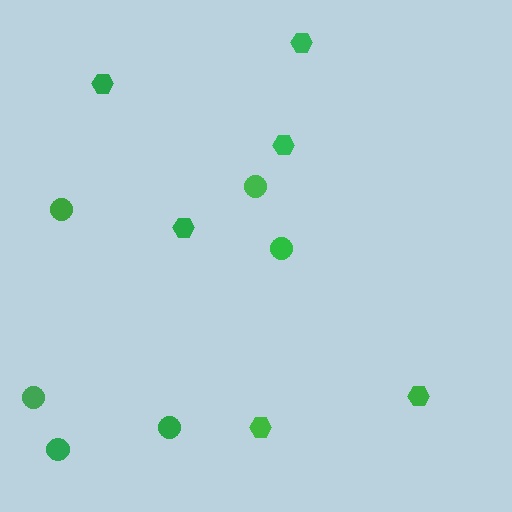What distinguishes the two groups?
There are 2 groups: one group of circles (6) and one group of hexagons (6).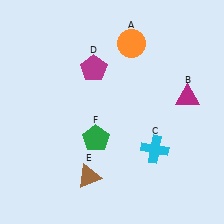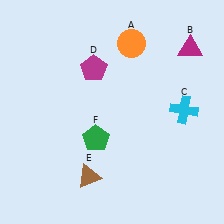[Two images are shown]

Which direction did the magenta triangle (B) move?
The magenta triangle (B) moved up.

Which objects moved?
The objects that moved are: the magenta triangle (B), the cyan cross (C).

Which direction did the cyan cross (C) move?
The cyan cross (C) moved up.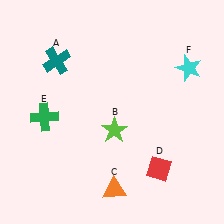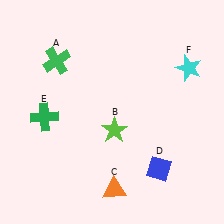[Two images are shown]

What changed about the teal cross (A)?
In Image 1, A is teal. In Image 2, it changed to green.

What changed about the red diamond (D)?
In Image 1, D is red. In Image 2, it changed to blue.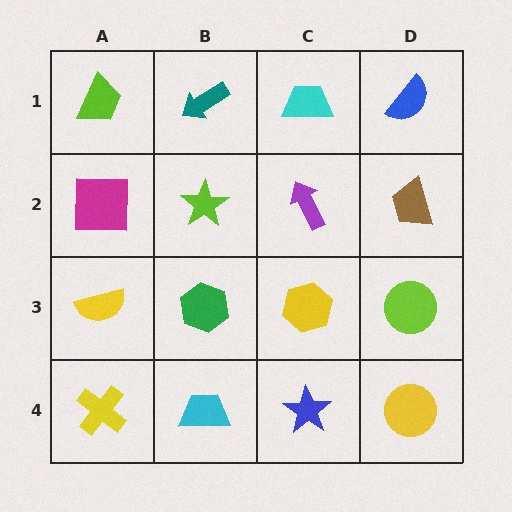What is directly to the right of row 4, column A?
A cyan trapezoid.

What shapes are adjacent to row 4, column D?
A lime circle (row 3, column D), a blue star (row 4, column C).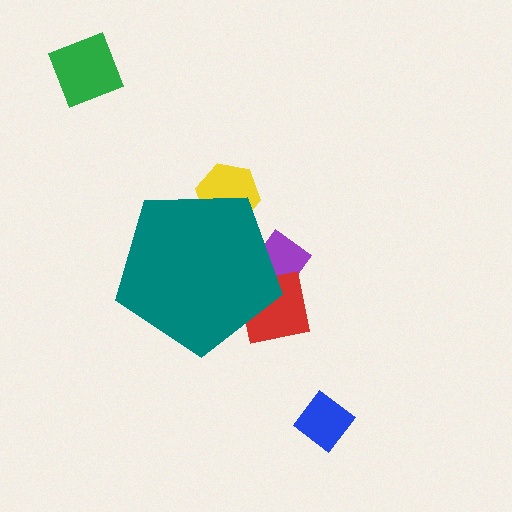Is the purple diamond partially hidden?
Yes, the purple diamond is partially hidden behind the teal pentagon.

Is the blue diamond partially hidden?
No, the blue diamond is fully visible.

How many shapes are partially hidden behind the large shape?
3 shapes are partially hidden.